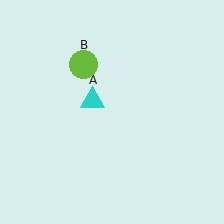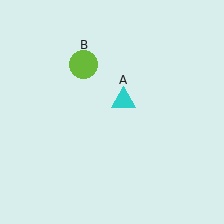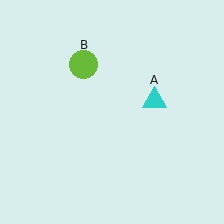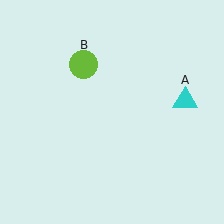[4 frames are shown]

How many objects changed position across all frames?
1 object changed position: cyan triangle (object A).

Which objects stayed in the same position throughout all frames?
Lime circle (object B) remained stationary.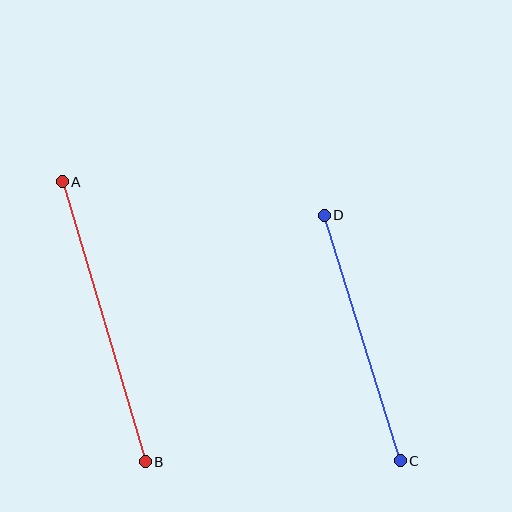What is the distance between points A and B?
The distance is approximately 292 pixels.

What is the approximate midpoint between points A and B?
The midpoint is at approximately (104, 322) pixels.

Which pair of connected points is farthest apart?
Points A and B are farthest apart.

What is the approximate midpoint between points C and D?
The midpoint is at approximately (362, 338) pixels.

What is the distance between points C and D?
The distance is approximately 257 pixels.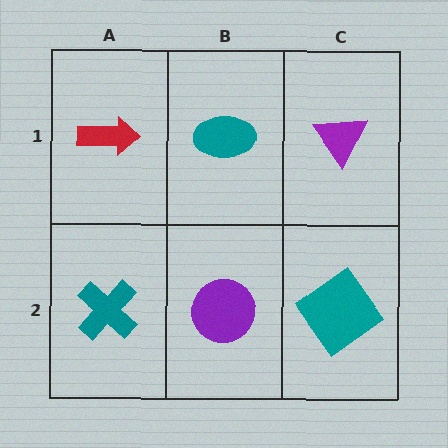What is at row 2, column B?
A purple circle.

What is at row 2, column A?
A teal cross.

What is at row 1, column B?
A teal ellipse.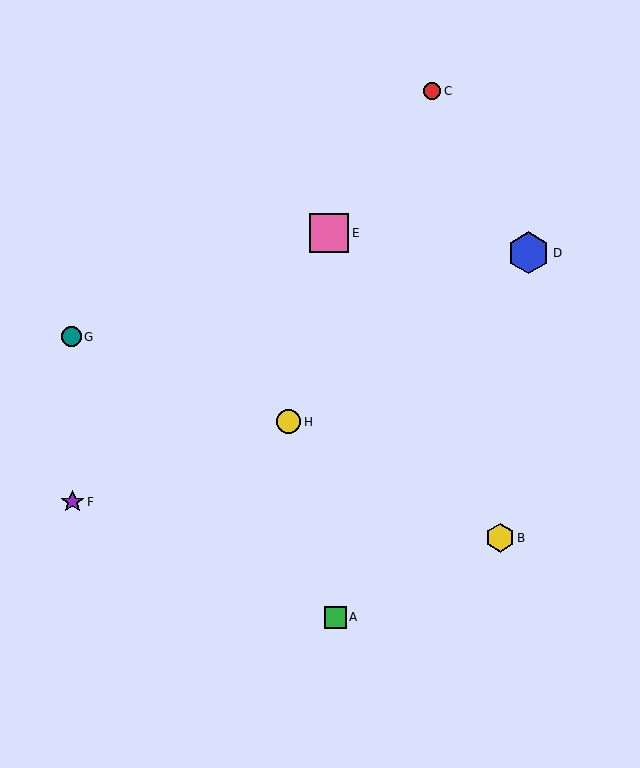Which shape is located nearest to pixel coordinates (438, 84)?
The red circle (labeled C) at (432, 91) is nearest to that location.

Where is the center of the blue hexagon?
The center of the blue hexagon is at (529, 253).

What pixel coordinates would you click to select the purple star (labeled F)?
Click at (72, 502) to select the purple star F.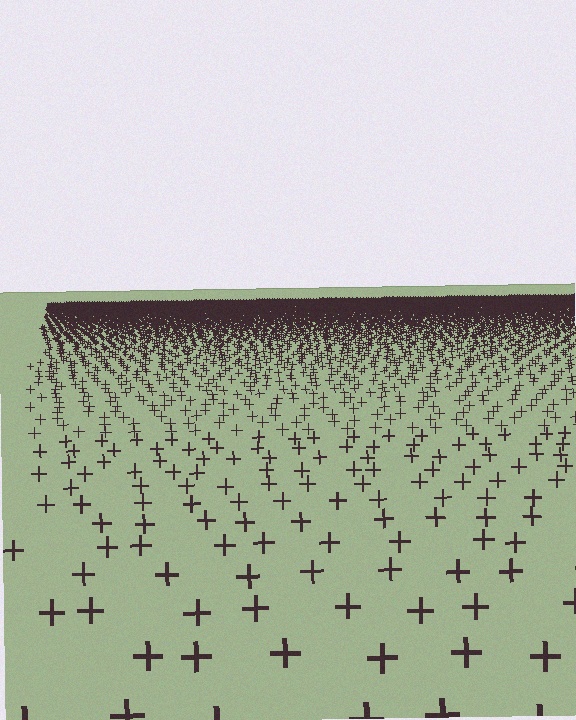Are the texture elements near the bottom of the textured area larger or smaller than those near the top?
Larger. Near the bottom, elements are closer to the viewer and appear at a bigger on-screen size.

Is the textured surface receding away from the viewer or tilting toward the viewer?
The surface is receding away from the viewer. Texture elements get smaller and denser toward the top.